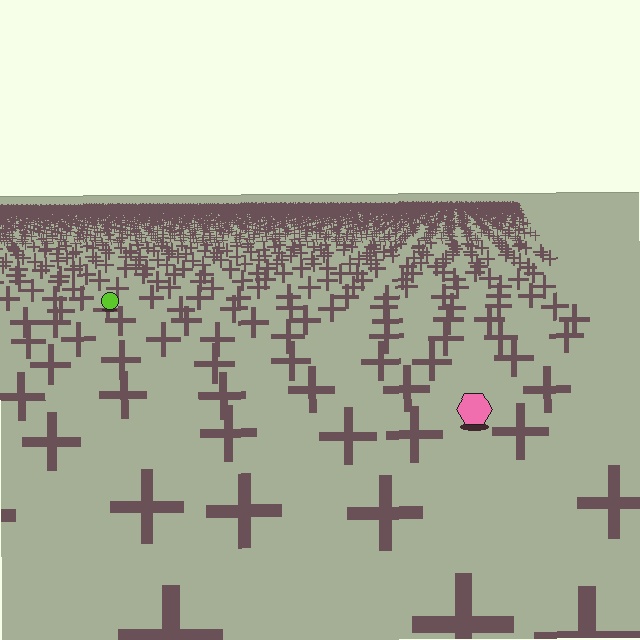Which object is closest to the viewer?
The pink hexagon is closest. The texture marks near it are larger and more spread out.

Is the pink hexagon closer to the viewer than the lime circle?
Yes. The pink hexagon is closer — you can tell from the texture gradient: the ground texture is coarser near it.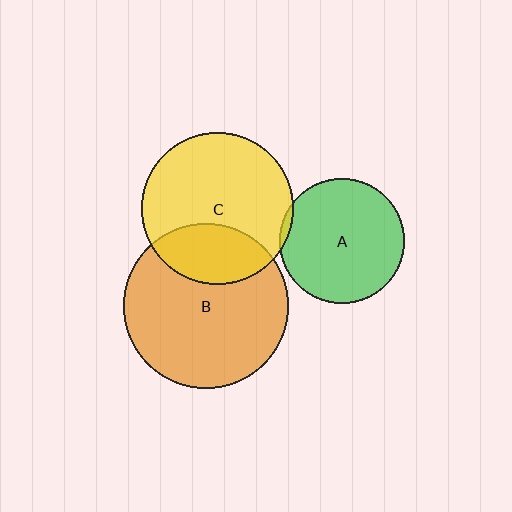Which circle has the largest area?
Circle B (orange).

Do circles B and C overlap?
Yes.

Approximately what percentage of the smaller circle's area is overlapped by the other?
Approximately 30%.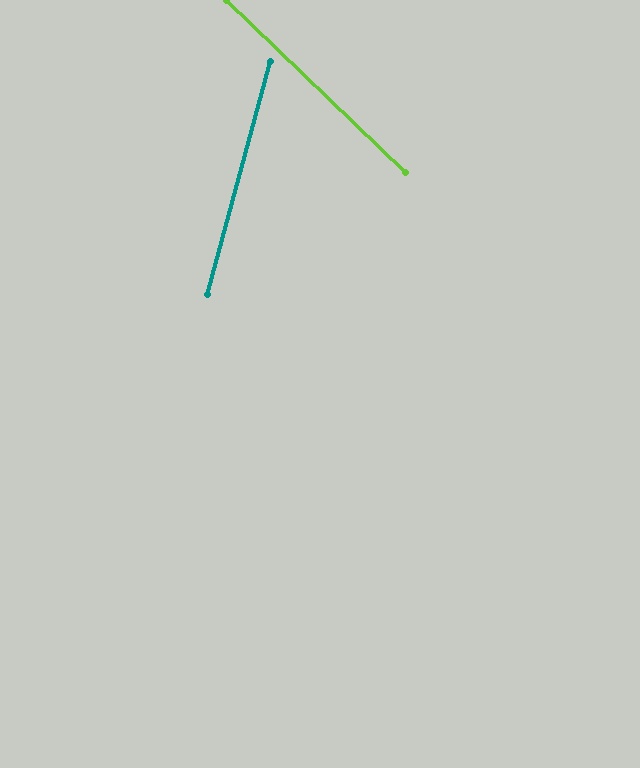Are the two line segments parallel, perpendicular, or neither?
Neither parallel nor perpendicular — they differ by about 61°.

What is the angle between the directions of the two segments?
Approximately 61 degrees.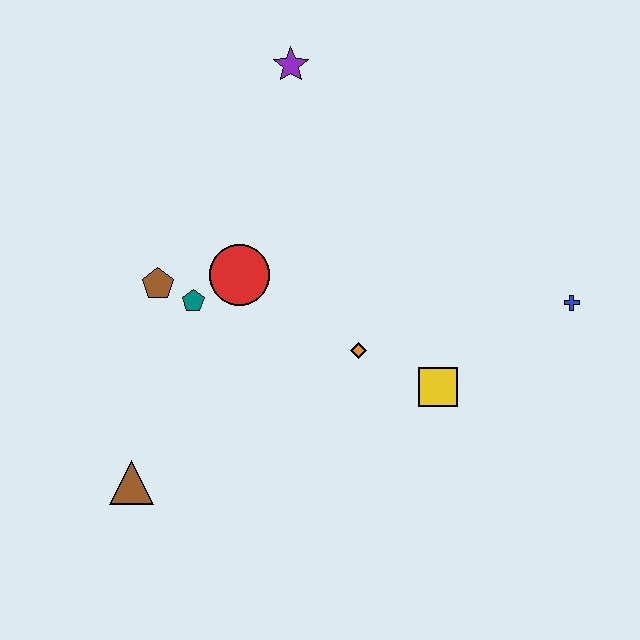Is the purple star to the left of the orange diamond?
Yes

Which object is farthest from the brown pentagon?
The blue cross is farthest from the brown pentagon.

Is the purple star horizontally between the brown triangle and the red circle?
No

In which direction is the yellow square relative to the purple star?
The yellow square is below the purple star.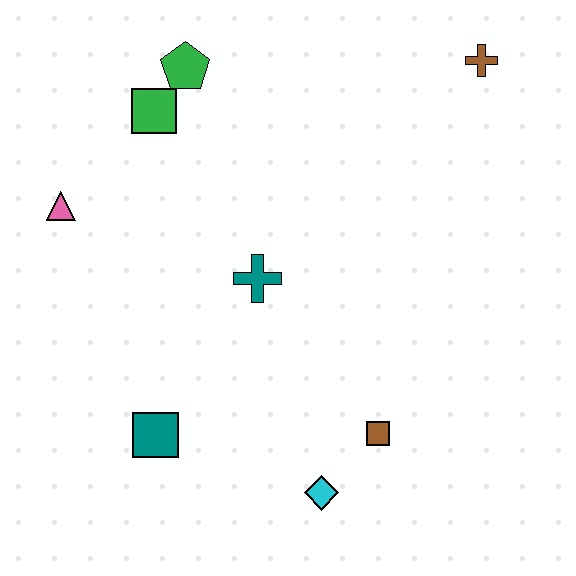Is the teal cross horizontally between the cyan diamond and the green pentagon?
Yes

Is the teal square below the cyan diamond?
No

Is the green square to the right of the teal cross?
No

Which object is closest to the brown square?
The cyan diamond is closest to the brown square.